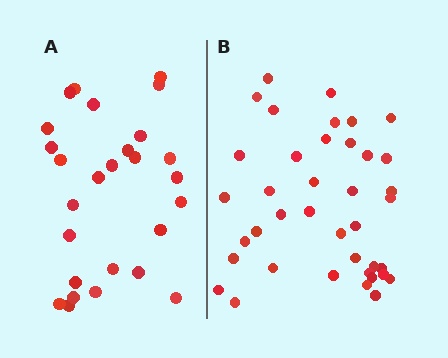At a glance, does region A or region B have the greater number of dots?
Region B (the right region) has more dots.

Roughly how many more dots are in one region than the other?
Region B has roughly 12 or so more dots than region A.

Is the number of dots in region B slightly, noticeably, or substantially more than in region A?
Region B has noticeably more, but not dramatically so. The ratio is roughly 1.4 to 1.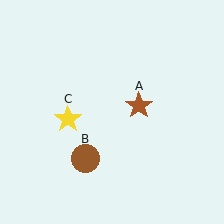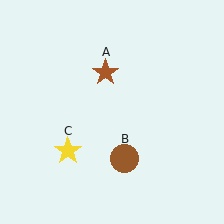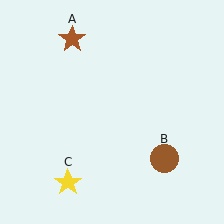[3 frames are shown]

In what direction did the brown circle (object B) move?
The brown circle (object B) moved right.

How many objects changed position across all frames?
3 objects changed position: brown star (object A), brown circle (object B), yellow star (object C).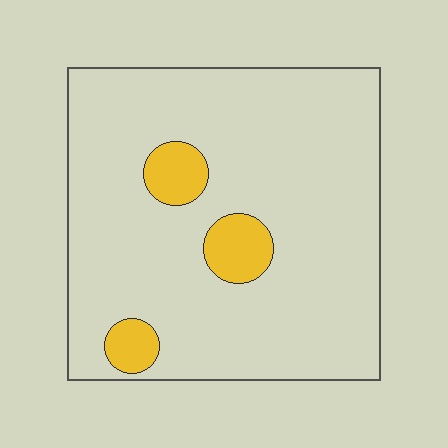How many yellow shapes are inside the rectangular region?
3.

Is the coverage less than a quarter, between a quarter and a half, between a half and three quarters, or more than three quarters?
Less than a quarter.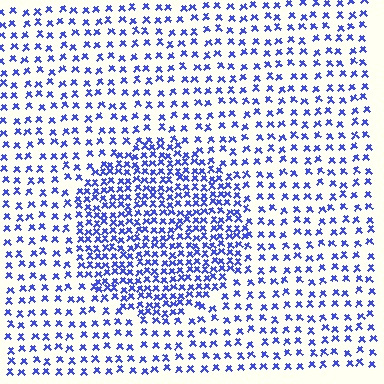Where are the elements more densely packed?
The elements are more densely packed inside the circle boundary.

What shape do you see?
I see a circle.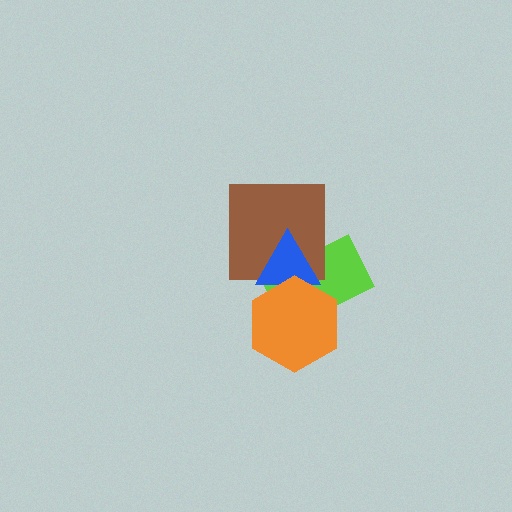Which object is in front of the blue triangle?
The orange hexagon is in front of the blue triangle.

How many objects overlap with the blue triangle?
3 objects overlap with the blue triangle.